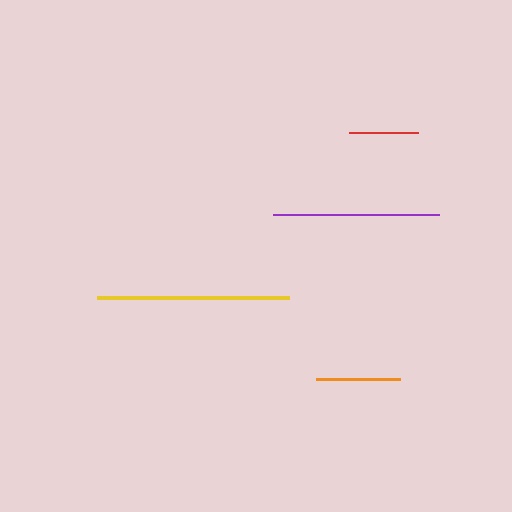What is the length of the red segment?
The red segment is approximately 69 pixels long.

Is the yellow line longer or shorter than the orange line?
The yellow line is longer than the orange line.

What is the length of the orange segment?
The orange segment is approximately 84 pixels long.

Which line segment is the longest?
The yellow line is the longest at approximately 192 pixels.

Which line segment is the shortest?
The red line is the shortest at approximately 69 pixels.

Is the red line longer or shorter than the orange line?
The orange line is longer than the red line.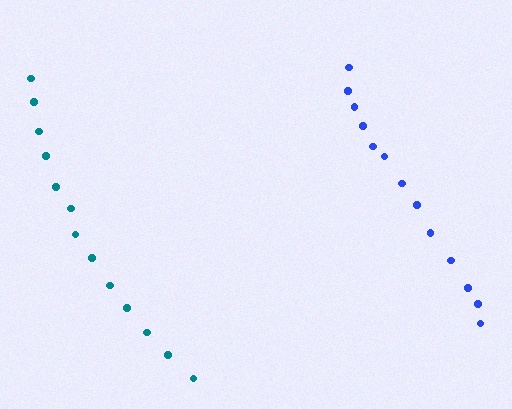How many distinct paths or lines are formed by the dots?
There are 2 distinct paths.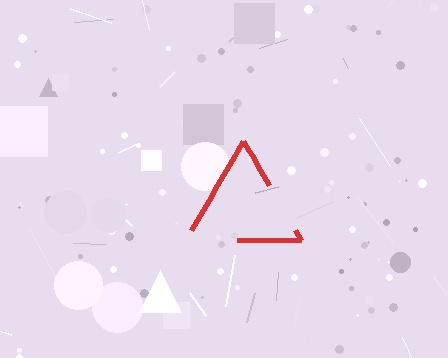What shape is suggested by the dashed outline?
The dashed outline suggests a triangle.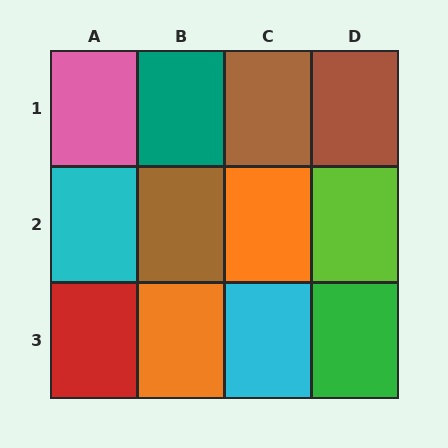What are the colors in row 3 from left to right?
Red, orange, cyan, green.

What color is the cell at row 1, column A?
Pink.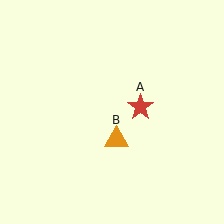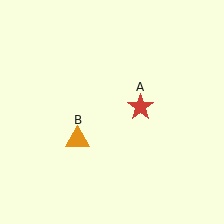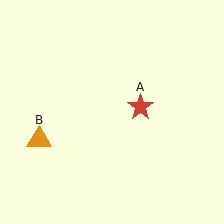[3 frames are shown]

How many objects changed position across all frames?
1 object changed position: orange triangle (object B).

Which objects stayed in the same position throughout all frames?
Red star (object A) remained stationary.